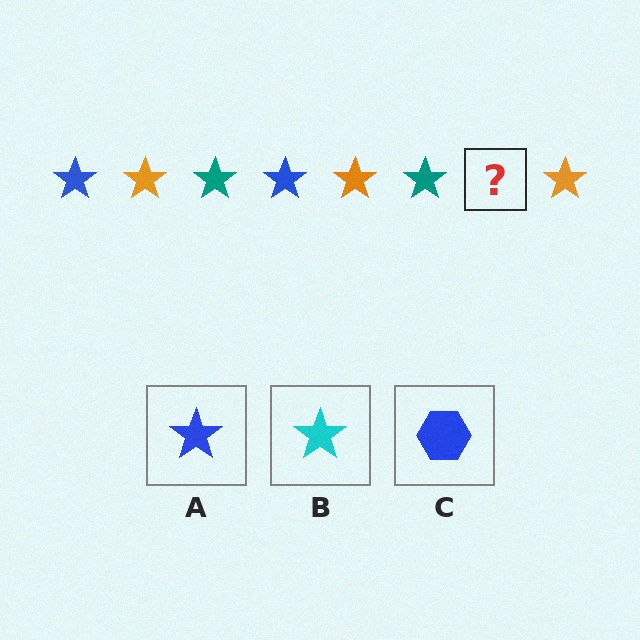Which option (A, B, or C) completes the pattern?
A.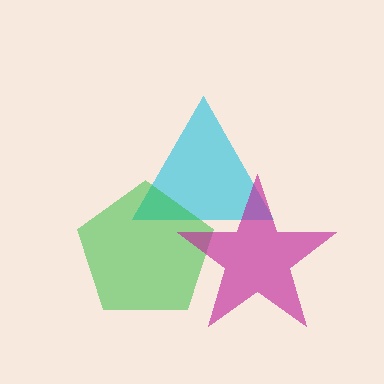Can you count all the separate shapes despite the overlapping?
Yes, there are 3 separate shapes.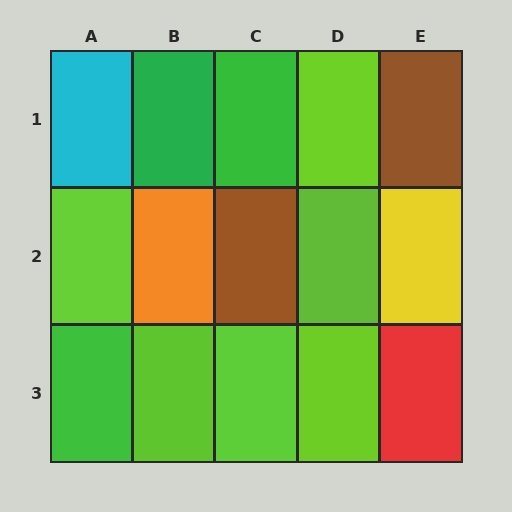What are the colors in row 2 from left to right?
Lime, orange, brown, lime, yellow.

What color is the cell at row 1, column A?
Cyan.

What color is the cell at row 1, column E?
Brown.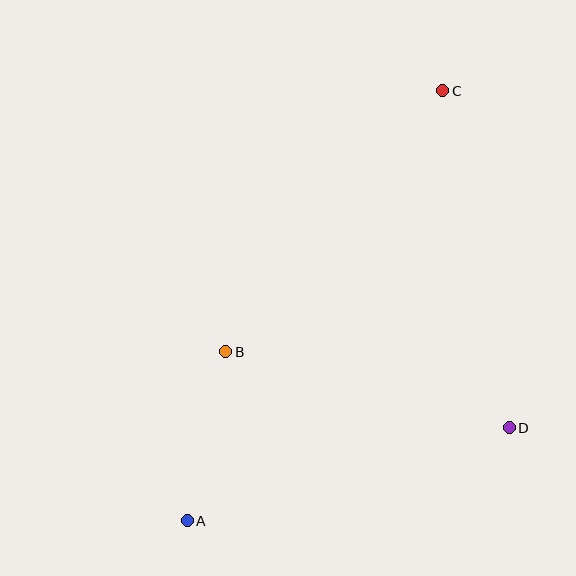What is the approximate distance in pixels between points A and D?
The distance between A and D is approximately 335 pixels.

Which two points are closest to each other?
Points A and B are closest to each other.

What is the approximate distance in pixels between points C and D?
The distance between C and D is approximately 343 pixels.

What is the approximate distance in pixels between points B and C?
The distance between B and C is approximately 339 pixels.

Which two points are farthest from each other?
Points A and C are farthest from each other.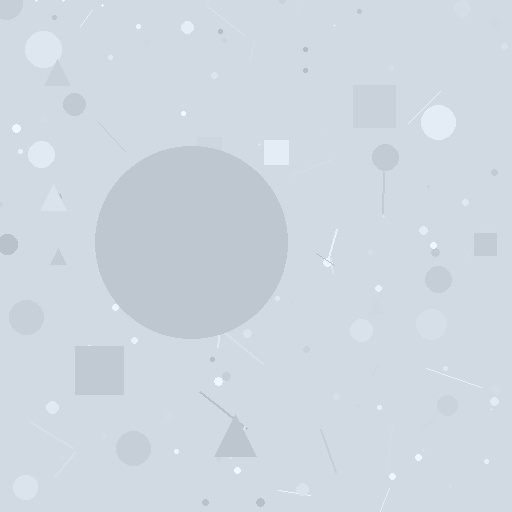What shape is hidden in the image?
A circle is hidden in the image.